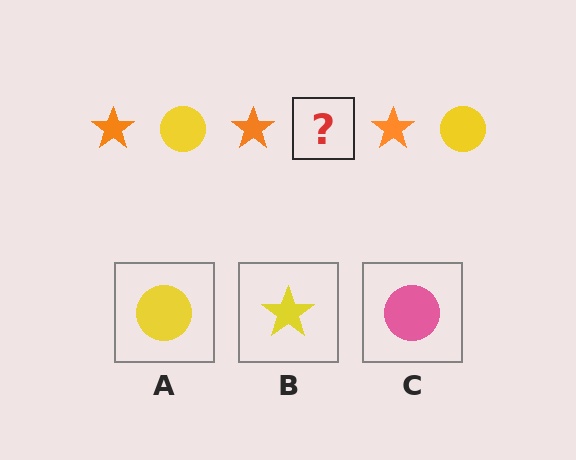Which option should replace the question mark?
Option A.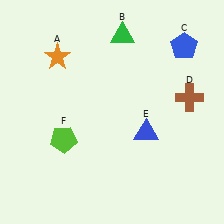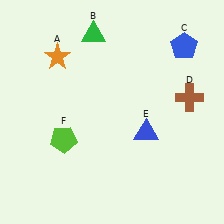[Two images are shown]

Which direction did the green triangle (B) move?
The green triangle (B) moved left.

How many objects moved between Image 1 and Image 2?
1 object moved between the two images.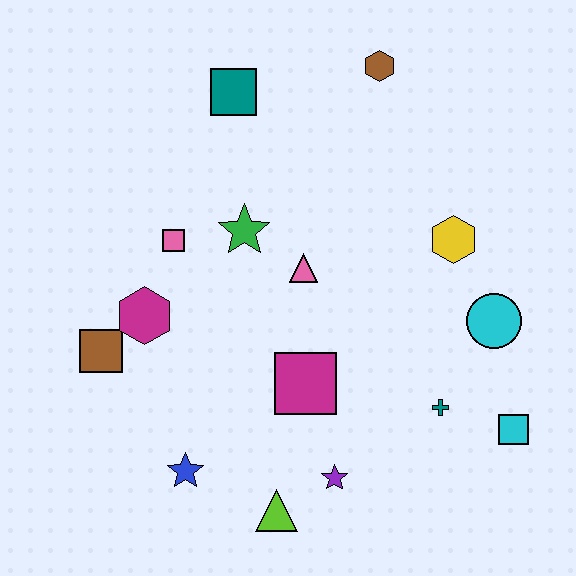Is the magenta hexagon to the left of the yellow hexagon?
Yes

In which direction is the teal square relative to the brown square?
The teal square is above the brown square.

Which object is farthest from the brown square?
The cyan square is farthest from the brown square.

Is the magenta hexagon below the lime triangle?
No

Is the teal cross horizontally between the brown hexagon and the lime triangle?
No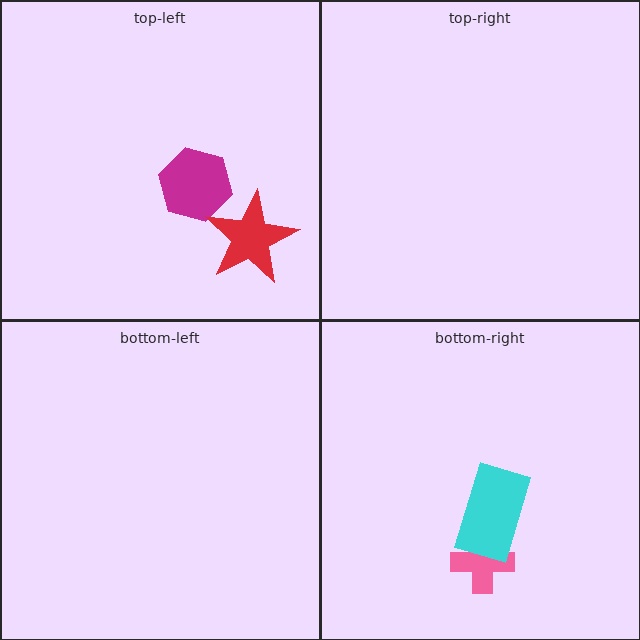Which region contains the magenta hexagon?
The top-left region.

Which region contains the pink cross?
The bottom-right region.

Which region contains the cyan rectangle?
The bottom-right region.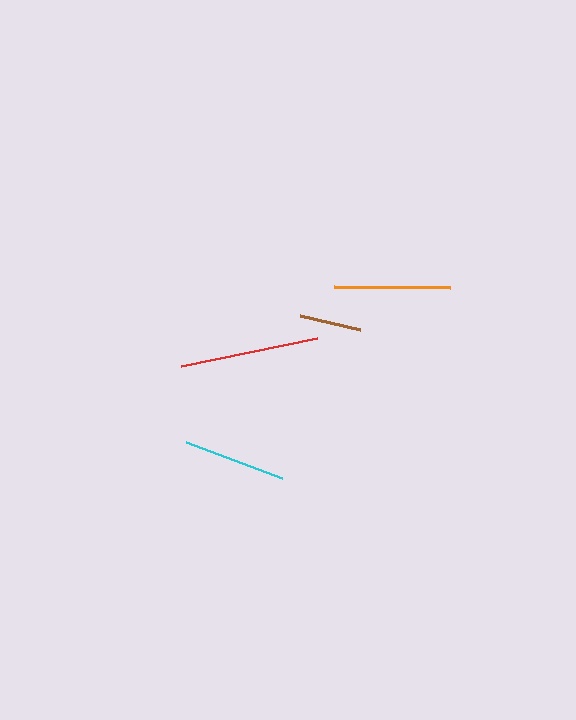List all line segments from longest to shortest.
From longest to shortest: red, orange, cyan, brown.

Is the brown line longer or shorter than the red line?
The red line is longer than the brown line.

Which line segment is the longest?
The red line is the longest at approximately 139 pixels.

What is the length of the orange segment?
The orange segment is approximately 115 pixels long.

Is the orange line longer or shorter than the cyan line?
The orange line is longer than the cyan line.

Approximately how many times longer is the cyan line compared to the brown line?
The cyan line is approximately 1.7 times the length of the brown line.